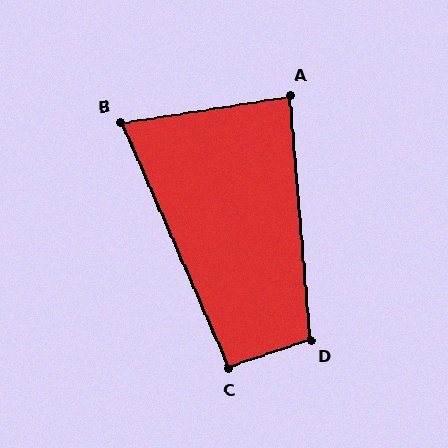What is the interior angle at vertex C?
Approximately 94 degrees (approximately right).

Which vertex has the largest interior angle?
D, at approximately 104 degrees.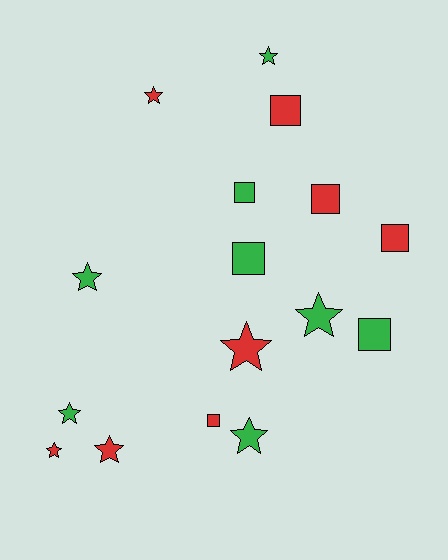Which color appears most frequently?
Red, with 8 objects.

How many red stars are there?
There are 4 red stars.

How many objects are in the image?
There are 16 objects.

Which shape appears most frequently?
Star, with 9 objects.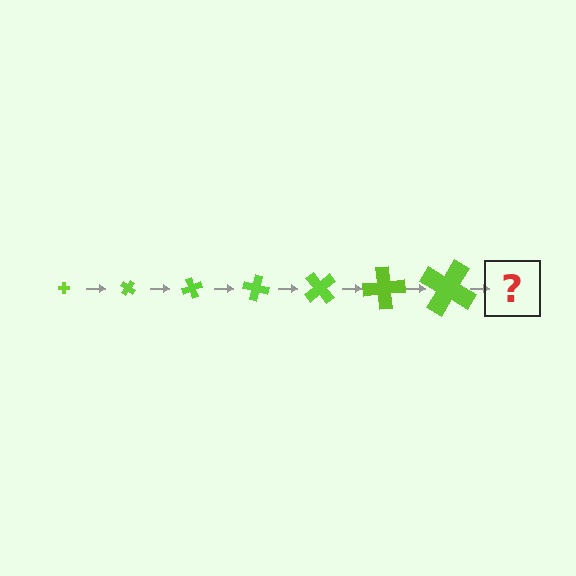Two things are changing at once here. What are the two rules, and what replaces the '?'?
The two rules are that the cross grows larger each step and it rotates 35 degrees each step. The '?' should be a cross, larger than the previous one and rotated 245 degrees from the start.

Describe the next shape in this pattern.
It should be a cross, larger than the previous one and rotated 245 degrees from the start.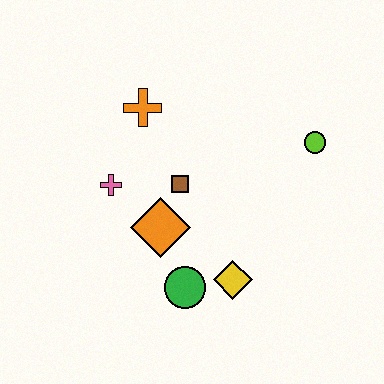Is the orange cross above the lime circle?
Yes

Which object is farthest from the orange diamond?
The lime circle is farthest from the orange diamond.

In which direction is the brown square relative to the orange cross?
The brown square is below the orange cross.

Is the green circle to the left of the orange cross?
No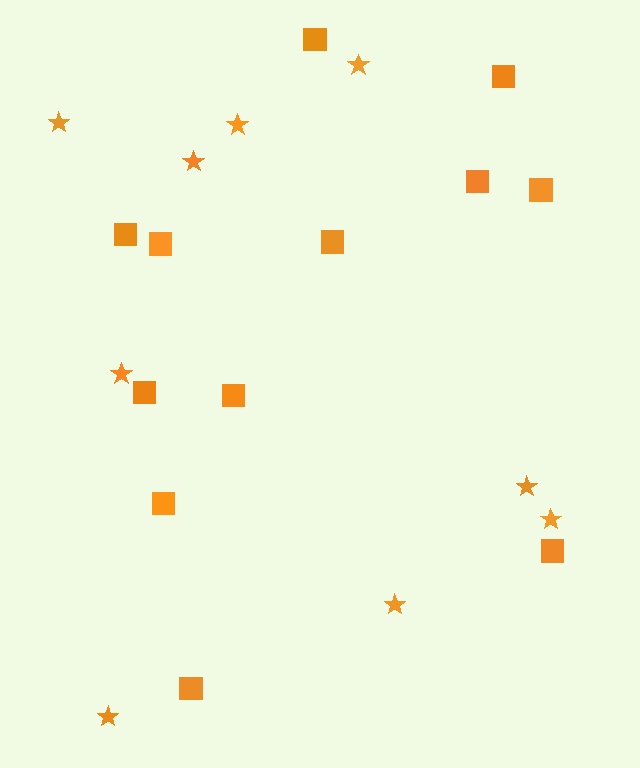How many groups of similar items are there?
There are 2 groups: one group of squares (12) and one group of stars (9).